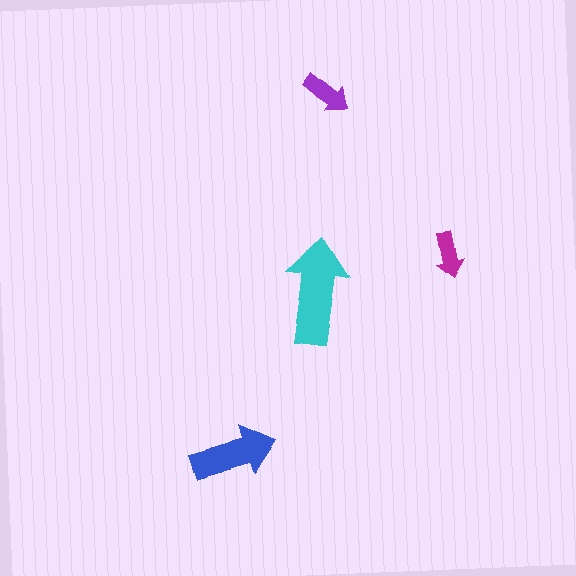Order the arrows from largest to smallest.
the cyan one, the blue one, the purple one, the magenta one.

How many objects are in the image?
There are 4 objects in the image.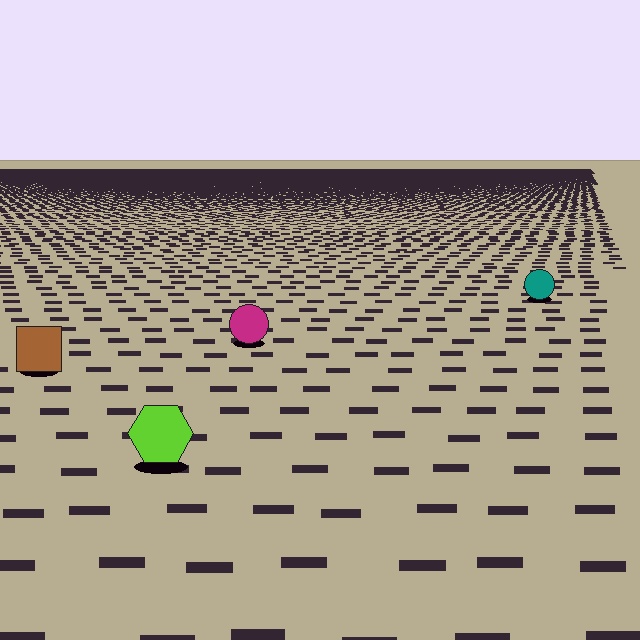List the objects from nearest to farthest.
From nearest to farthest: the lime hexagon, the brown square, the magenta circle, the teal circle.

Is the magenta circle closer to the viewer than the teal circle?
Yes. The magenta circle is closer — you can tell from the texture gradient: the ground texture is coarser near it.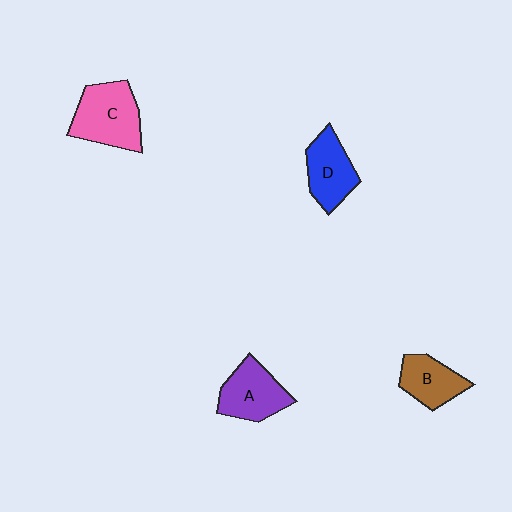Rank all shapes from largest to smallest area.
From largest to smallest: C (pink), A (purple), D (blue), B (brown).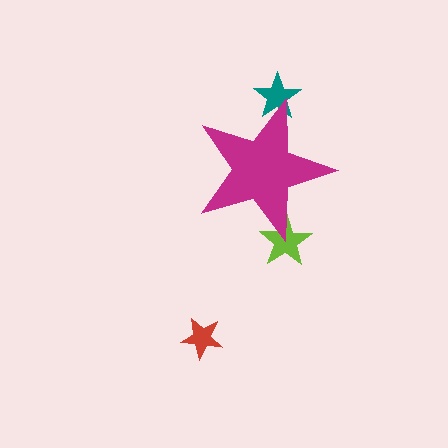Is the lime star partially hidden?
Yes, the lime star is partially hidden behind the magenta star.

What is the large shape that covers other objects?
A magenta star.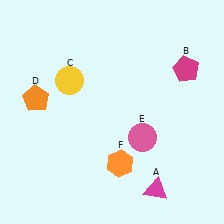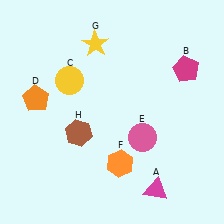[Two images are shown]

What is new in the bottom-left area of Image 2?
A brown hexagon (H) was added in the bottom-left area of Image 2.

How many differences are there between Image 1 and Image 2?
There are 2 differences between the two images.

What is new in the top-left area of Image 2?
A yellow star (G) was added in the top-left area of Image 2.